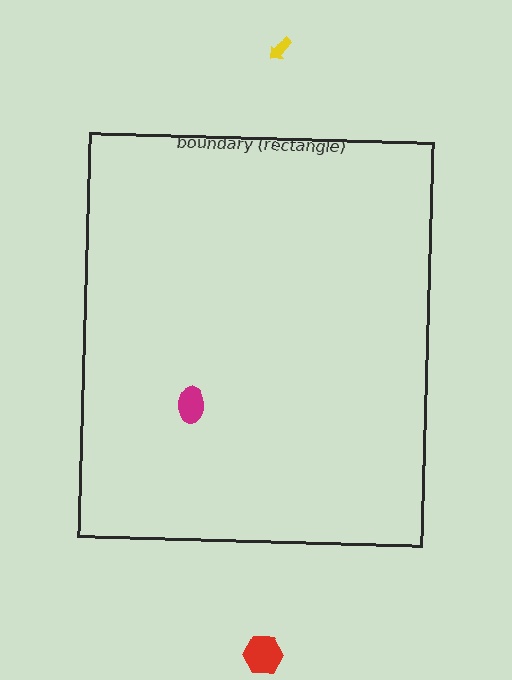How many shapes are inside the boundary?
1 inside, 2 outside.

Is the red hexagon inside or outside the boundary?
Outside.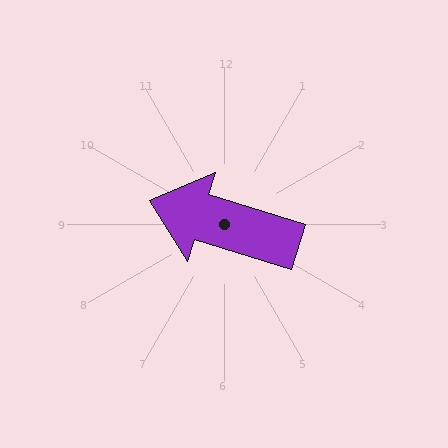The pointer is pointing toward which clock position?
Roughly 10 o'clock.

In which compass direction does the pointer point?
West.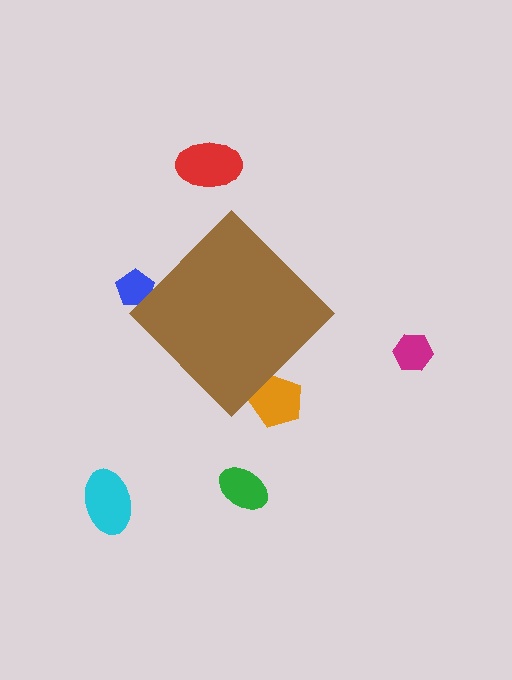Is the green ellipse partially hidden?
No, the green ellipse is fully visible.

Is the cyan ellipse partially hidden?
No, the cyan ellipse is fully visible.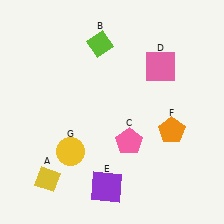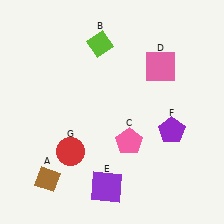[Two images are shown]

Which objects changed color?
A changed from yellow to brown. F changed from orange to purple. G changed from yellow to red.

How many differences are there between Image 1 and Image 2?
There are 3 differences between the two images.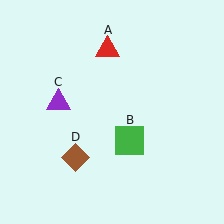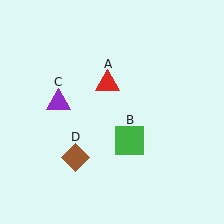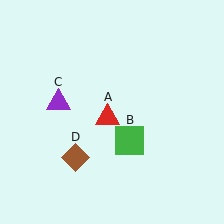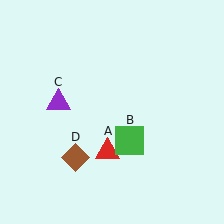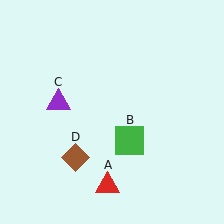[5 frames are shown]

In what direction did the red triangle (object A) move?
The red triangle (object A) moved down.